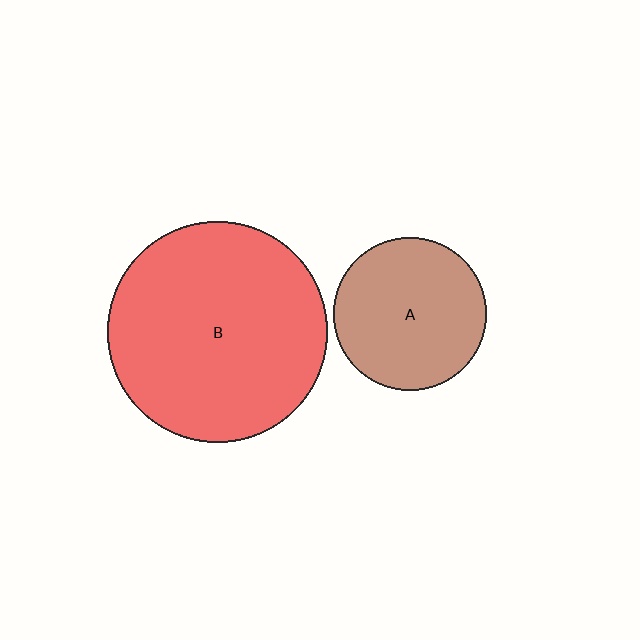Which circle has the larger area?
Circle B (red).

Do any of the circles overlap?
No, none of the circles overlap.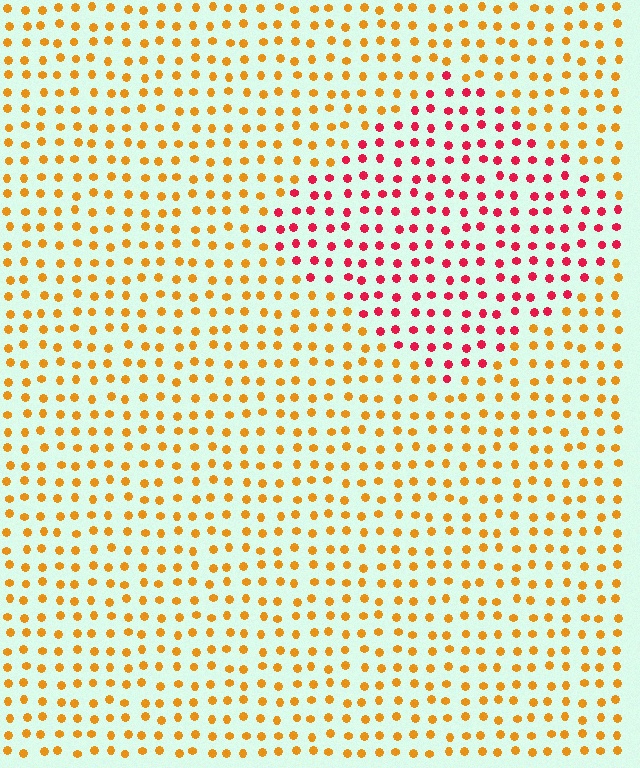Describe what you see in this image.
The image is filled with small orange elements in a uniform arrangement. A diamond-shaped region is visible where the elements are tinted to a slightly different hue, forming a subtle color boundary.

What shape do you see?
I see a diamond.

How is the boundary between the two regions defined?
The boundary is defined purely by a slight shift in hue (about 50 degrees). Spacing, size, and orientation are identical on both sides.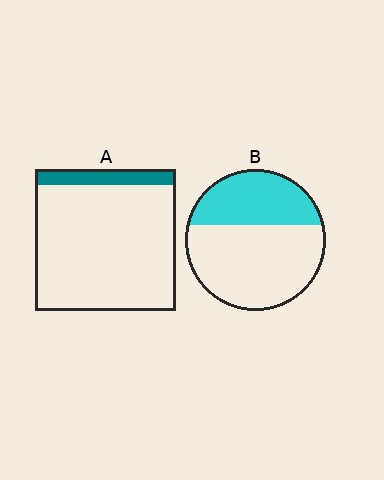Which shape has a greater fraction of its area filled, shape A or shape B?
Shape B.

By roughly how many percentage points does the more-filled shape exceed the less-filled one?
By roughly 25 percentage points (B over A).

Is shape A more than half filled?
No.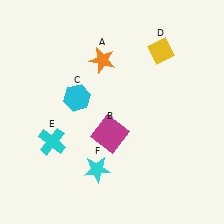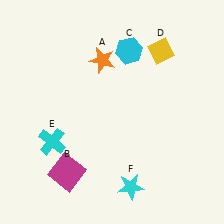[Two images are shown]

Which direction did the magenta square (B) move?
The magenta square (B) moved left.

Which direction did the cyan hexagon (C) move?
The cyan hexagon (C) moved right.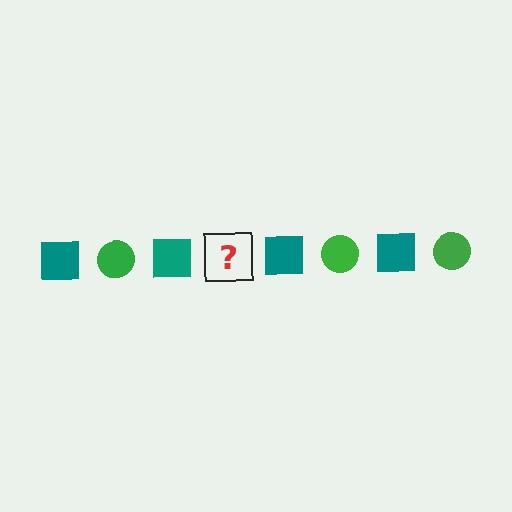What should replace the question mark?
The question mark should be replaced with a green circle.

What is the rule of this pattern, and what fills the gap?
The rule is that the pattern alternates between teal square and green circle. The gap should be filled with a green circle.